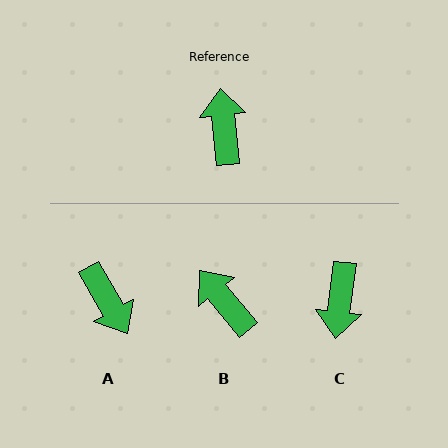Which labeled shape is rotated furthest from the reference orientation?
C, about 167 degrees away.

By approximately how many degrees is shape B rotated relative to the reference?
Approximately 33 degrees counter-clockwise.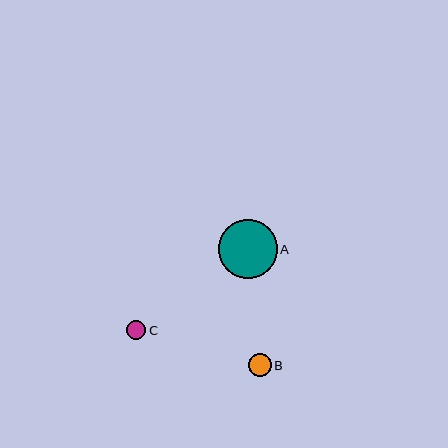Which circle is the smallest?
Circle C is the smallest with a size of approximately 19 pixels.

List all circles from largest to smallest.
From largest to smallest: A, B, C.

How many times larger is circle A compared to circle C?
Circle A is approximately 3.2 times the size of circle C.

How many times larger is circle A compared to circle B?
Circle A is approximately 2.6 times the size of circle B.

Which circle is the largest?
Circle A is the largest with a size of approximately 59 pixels.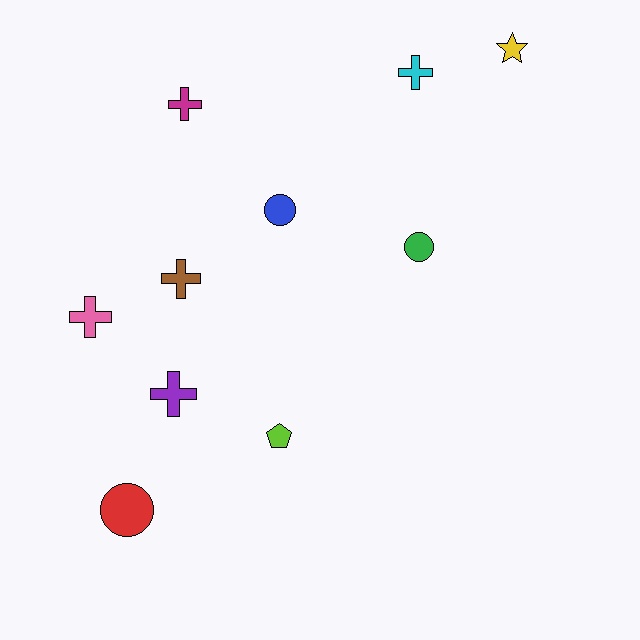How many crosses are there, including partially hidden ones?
There are 5 crosses.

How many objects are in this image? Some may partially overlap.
There are 10 objects.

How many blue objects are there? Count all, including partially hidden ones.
There is 1 blue object.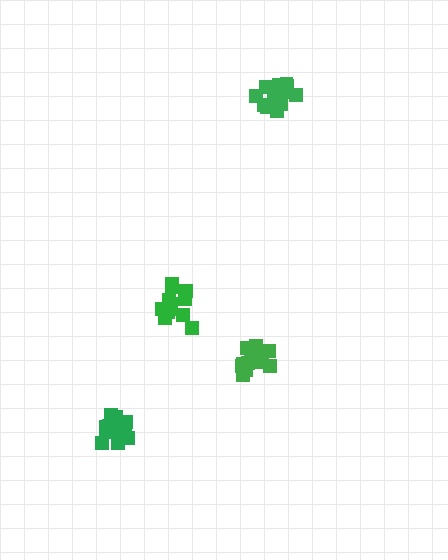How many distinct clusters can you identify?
There are 4 distinct clusters.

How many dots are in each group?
Group 1: 17 dots, Group 2: 14 dots, Group 3: 15 dots, Group 4: 18 dots (64 total).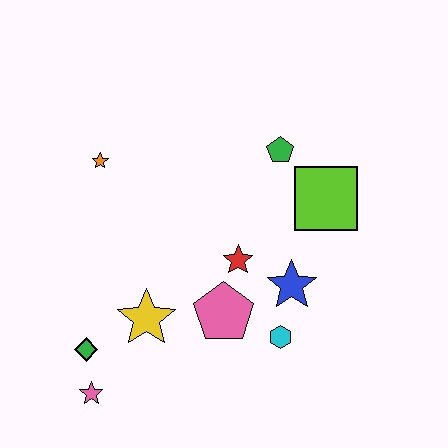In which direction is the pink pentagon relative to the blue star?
The pink pentagon is to the left of the blue star.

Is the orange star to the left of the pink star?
No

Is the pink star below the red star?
Yes